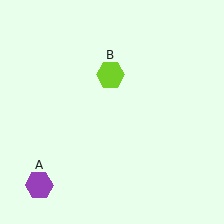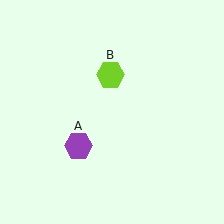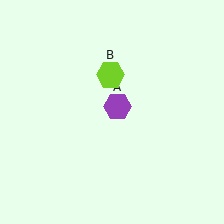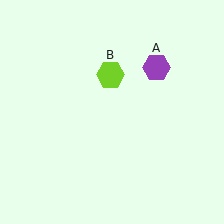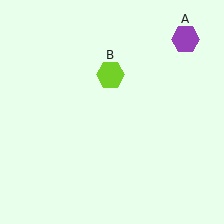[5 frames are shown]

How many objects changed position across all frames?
1 object changed position: purple hexagon (object A).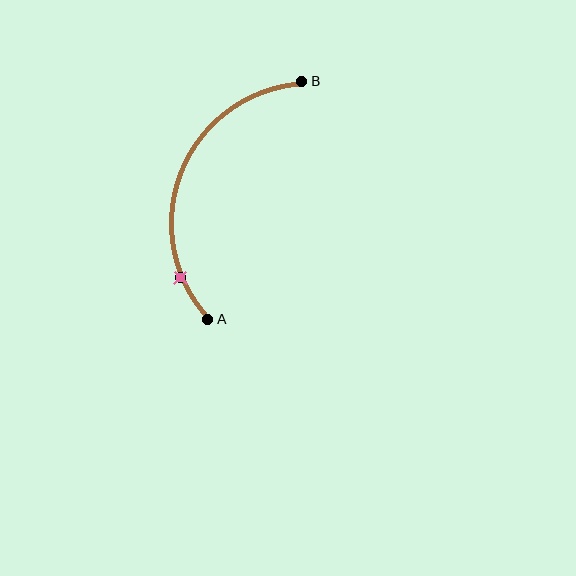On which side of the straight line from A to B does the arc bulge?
The arc bulges to the left of the straight line connecting A and B.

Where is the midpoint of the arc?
The arc midpoint is the point on the curve farthest from the straight line joining A and B. It sits to the left of that line.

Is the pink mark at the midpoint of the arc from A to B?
No. The pink mark lies on the arc but is closer to endpoint A. The arc midpoint would be at the point on the curve equidistant along the arc from both A and B.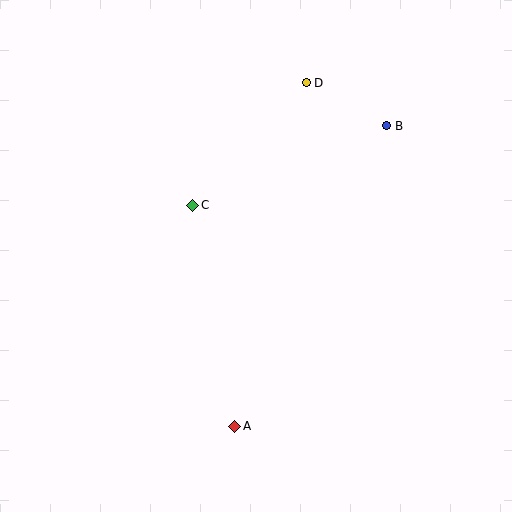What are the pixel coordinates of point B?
Point B is at (387, 126).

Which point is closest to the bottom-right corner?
Point A is closest to the bottom-right corner.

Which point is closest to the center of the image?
Point C at (193, 205) is closest to the center.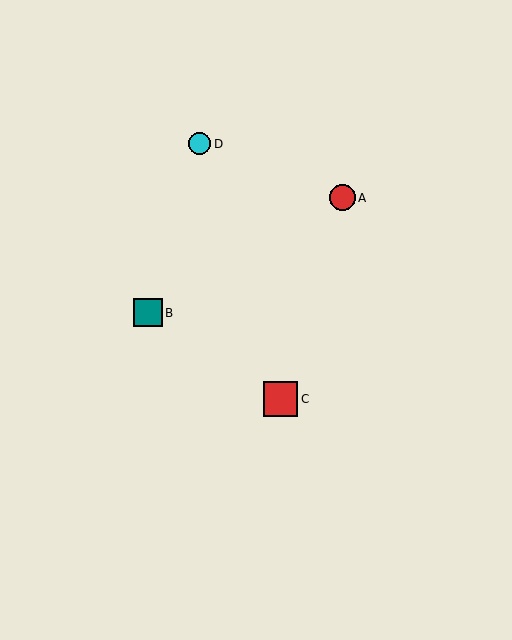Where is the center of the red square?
The center of the red square is at (281, 399).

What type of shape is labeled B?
Shape B is a teal square.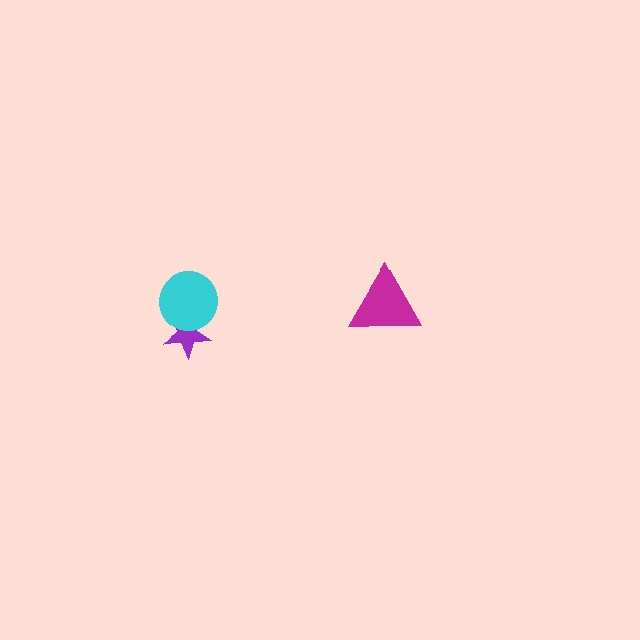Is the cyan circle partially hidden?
No, no other shape covers it.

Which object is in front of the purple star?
The cyan circle is in front of the purple star.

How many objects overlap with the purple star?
1 object overlaps with the purple star.